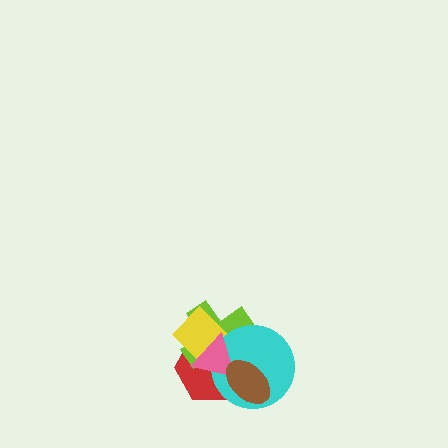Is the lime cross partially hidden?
Yes, it is partially covered by another shape.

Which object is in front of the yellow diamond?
The pink triangle is in front of the yellow diamond.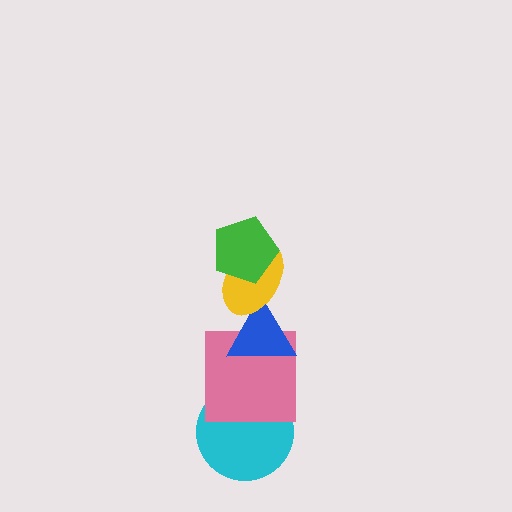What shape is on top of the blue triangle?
The yellow ellipse is on top of the blue triangle.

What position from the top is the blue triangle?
The blue triangle is 3rd from the top.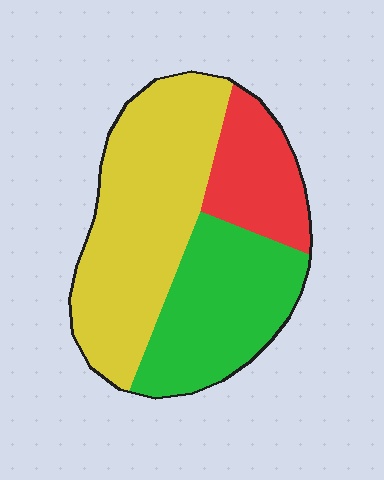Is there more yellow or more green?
Yellow.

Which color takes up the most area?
Yellow, at roughly 50%.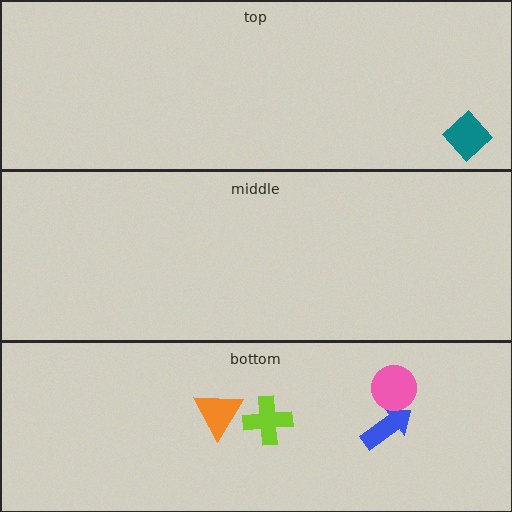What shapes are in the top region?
The teal diamond.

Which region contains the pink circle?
The bottom region.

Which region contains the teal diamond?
The top region.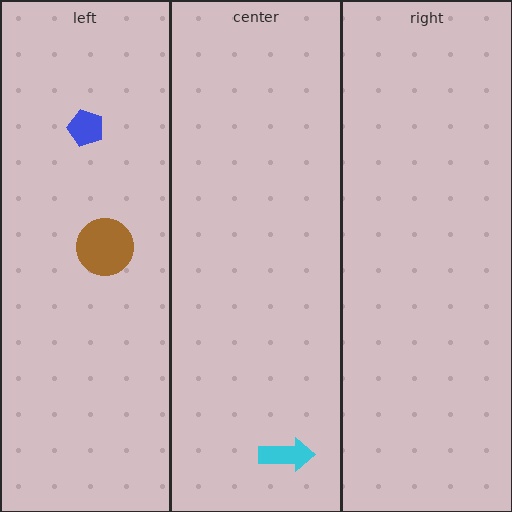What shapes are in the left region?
The blue pentagon, the brown circle.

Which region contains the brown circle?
The left region.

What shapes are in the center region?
The cyan arrow.